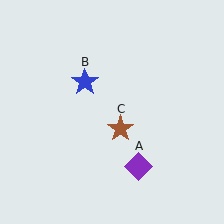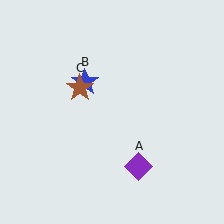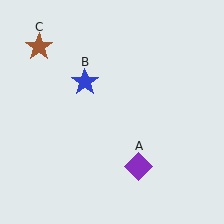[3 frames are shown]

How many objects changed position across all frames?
1 object changed position: brown star (object C).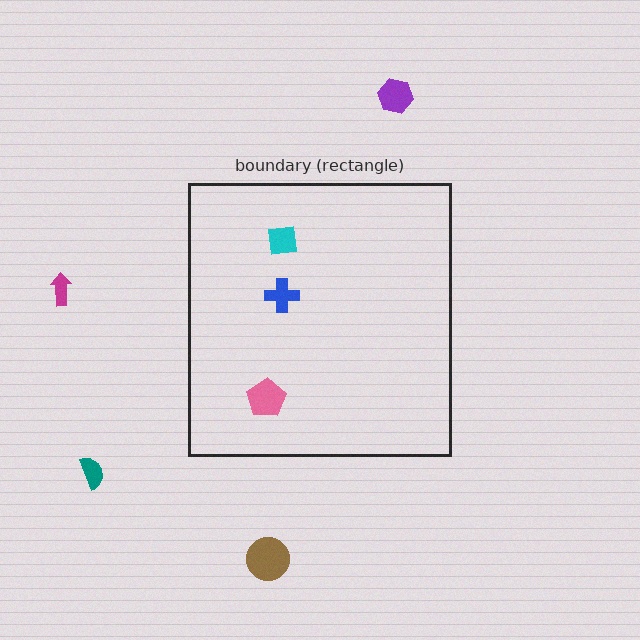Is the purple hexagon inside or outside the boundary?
Outside.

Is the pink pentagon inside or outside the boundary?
Inside.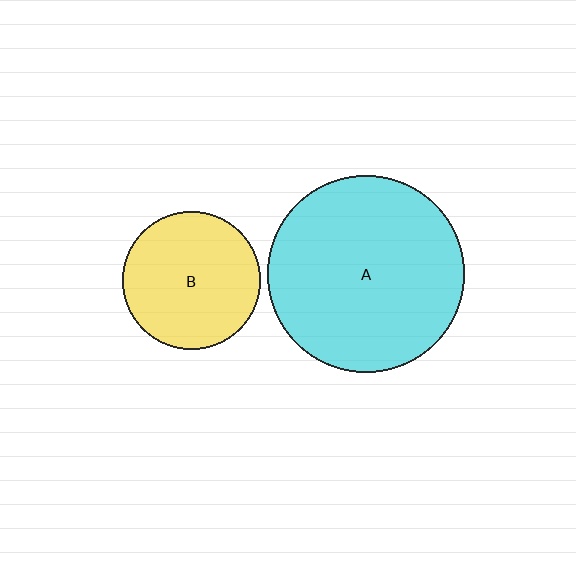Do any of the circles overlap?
No, none of the circles overlap.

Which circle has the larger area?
Circle A (cyan).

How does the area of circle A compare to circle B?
Approximately 2.0 times.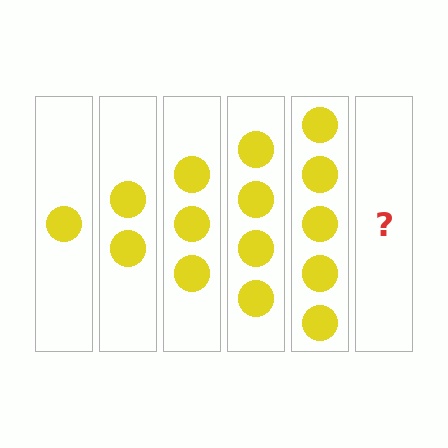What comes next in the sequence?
The next element should be 6 circles.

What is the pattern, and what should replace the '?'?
The pattern is that each step adds one more circle. The '?' should be 6 circles.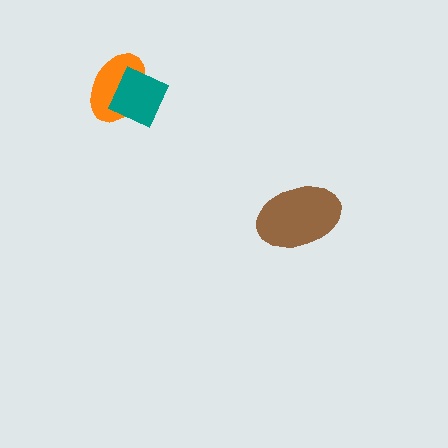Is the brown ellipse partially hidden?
No, no other shape covers it.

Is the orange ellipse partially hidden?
Yes, it is partially covered by another shape.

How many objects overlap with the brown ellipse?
0 objects overlap with the brown ellipse.